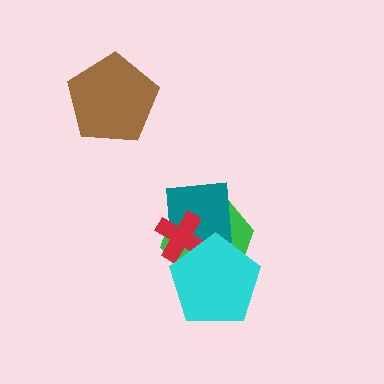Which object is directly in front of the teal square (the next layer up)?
The red cross is directly in front of the teal square.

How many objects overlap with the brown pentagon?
0 objects overlap with the brown pentagon.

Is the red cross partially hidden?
Yes, it is partially covered by another shape.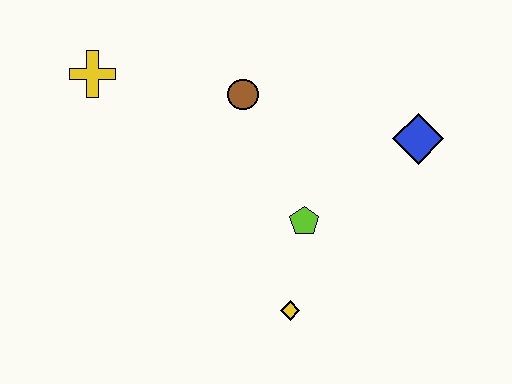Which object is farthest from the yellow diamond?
The yellow cross is farthest from the yellow diamond.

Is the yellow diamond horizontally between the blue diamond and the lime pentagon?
No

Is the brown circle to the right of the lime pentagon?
No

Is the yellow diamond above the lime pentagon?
No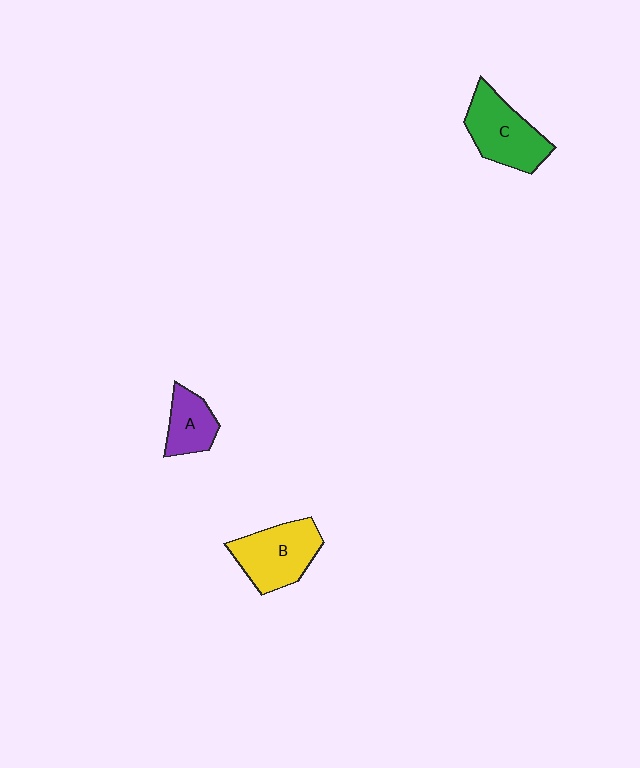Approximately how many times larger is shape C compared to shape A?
Approximately 1.6 times.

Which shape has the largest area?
Shape B (yellow).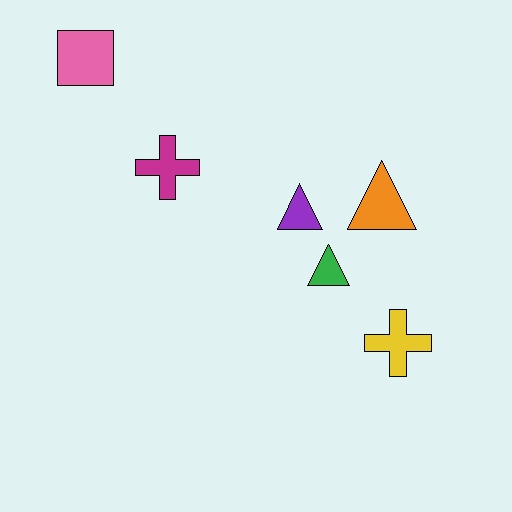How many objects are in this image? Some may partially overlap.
There are 6 objects.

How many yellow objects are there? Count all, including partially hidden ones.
There is 1 yellow object.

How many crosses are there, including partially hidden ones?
There are 2 crosses.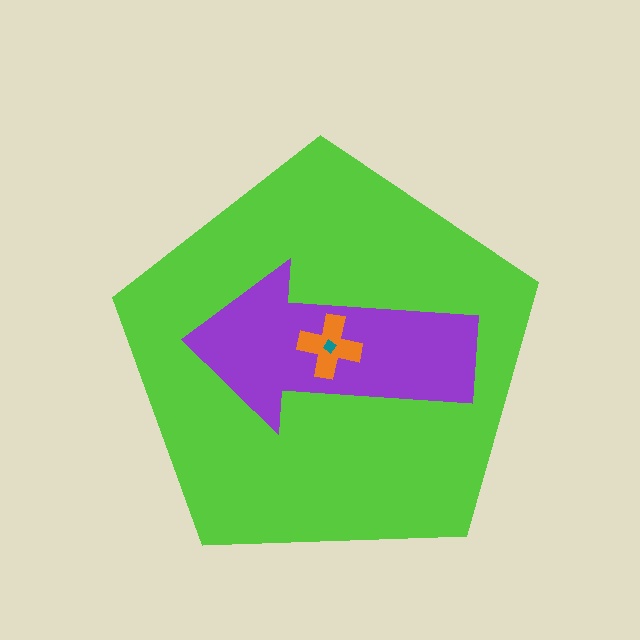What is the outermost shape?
The lime pentagon.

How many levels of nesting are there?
4.